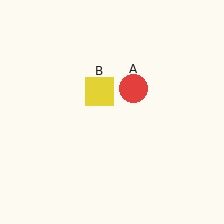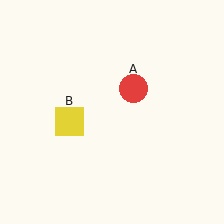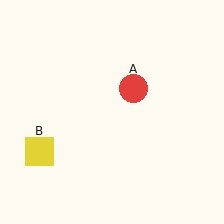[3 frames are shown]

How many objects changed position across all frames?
1 object changed position: yellow square (object B).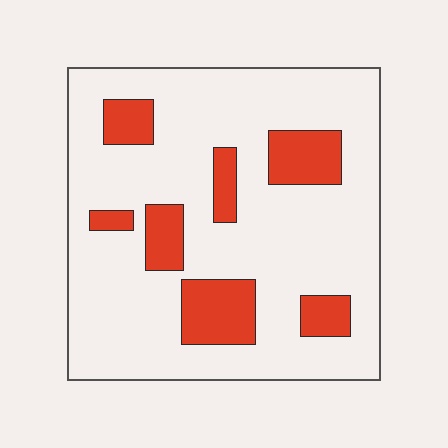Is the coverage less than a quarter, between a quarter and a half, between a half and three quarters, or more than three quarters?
Less than a quarter.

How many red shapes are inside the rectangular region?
7.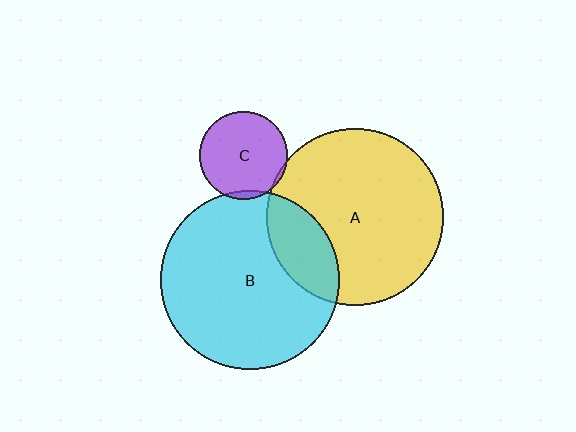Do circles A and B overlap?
Yes.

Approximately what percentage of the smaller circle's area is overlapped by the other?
Approximately 20%.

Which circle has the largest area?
Circle B (cyan).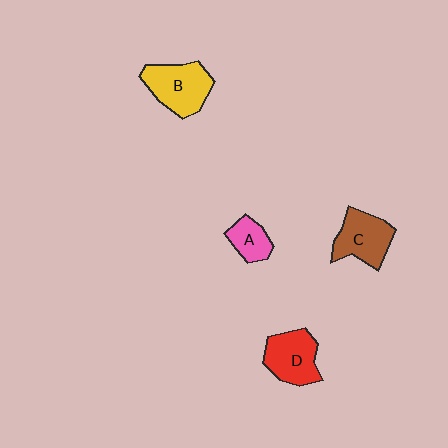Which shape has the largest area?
Shape B (yellow).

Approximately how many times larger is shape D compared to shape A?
Approximately 1.7 times.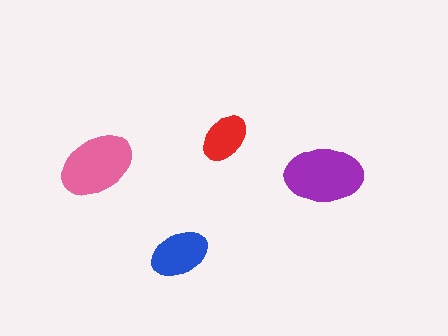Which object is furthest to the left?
The pink ellipse is leftmost.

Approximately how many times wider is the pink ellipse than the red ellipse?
About 1.5 times wider.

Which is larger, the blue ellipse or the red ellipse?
The blue one.